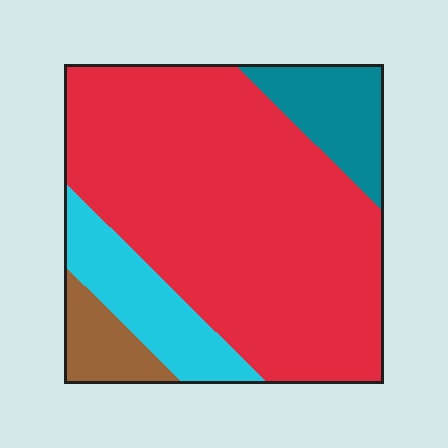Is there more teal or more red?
Red.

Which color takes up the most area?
Red, at roughly 70%.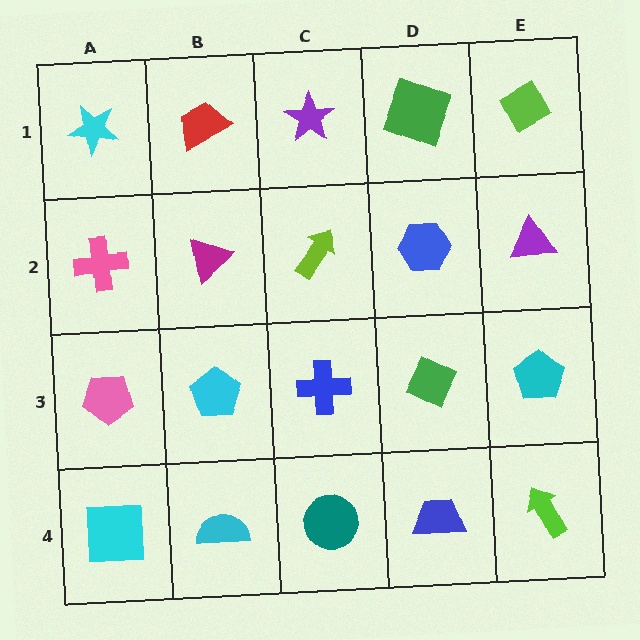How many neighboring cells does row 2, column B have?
4.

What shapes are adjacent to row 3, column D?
A blue hexagon (row 2, column D), a blue trapezoid (row 4, column D), a blue cross (row 3, column C), a cyan pentagon (row 3, column E).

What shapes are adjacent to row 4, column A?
A pink pentagon (row 3, column A), a cyan semicircle (row 4, column B).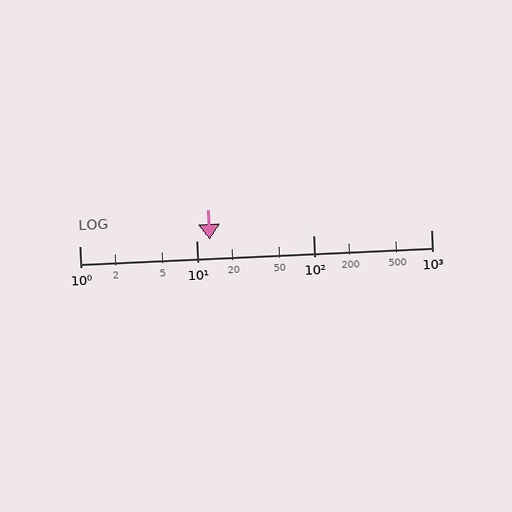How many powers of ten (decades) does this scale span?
The scale spans 3 decades, from 1 to 1000.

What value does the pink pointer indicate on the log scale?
The pointer indicates approximately 13.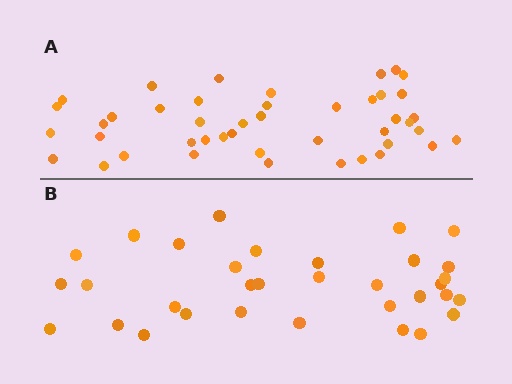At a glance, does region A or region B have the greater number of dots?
Region A (the top region) has more dots.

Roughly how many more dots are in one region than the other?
Region A has roughly 12 or so more dots than region B.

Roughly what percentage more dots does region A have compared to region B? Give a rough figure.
About 35% more.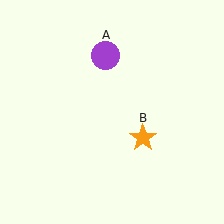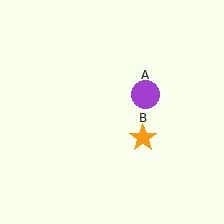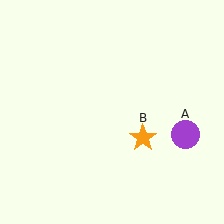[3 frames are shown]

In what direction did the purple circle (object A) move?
The purple circle (object A) moved down and to the right.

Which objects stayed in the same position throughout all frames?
Orange star (object B) remained stationary.